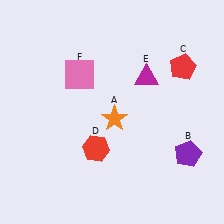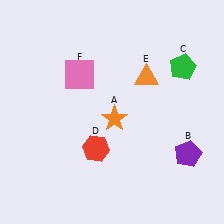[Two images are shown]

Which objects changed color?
C changed from red to green. E changed from magenta to orange.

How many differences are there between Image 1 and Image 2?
There are 2 differences between the two images.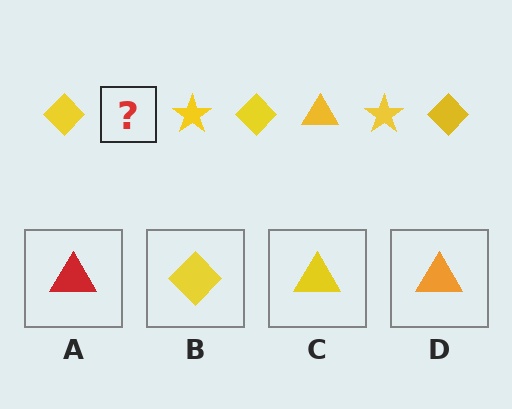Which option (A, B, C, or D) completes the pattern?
C.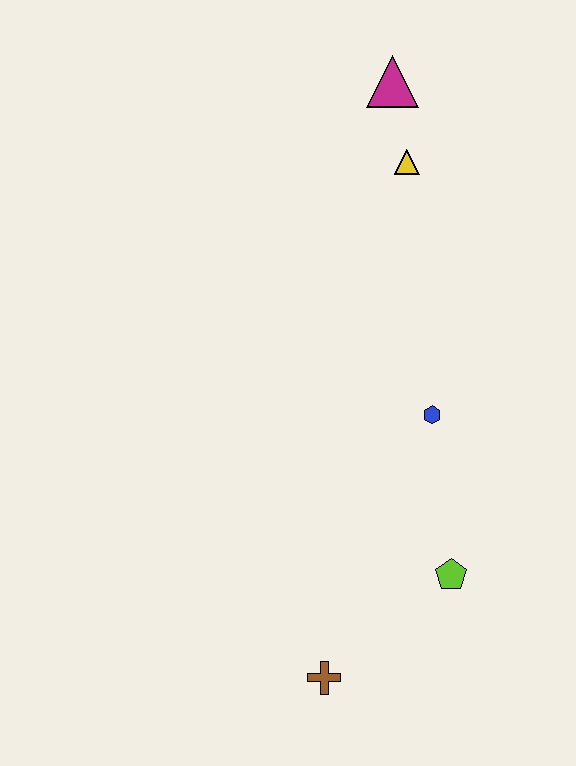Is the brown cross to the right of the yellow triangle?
No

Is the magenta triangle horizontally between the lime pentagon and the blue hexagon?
No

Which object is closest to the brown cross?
The lime pentagon is closest to the brown cross.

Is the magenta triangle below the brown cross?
No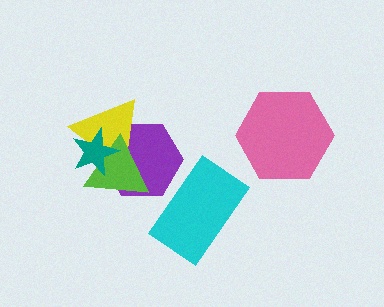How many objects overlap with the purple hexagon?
4 objects overlap with the purple hexagon.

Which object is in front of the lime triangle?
The teal star is in front of the lime triangle.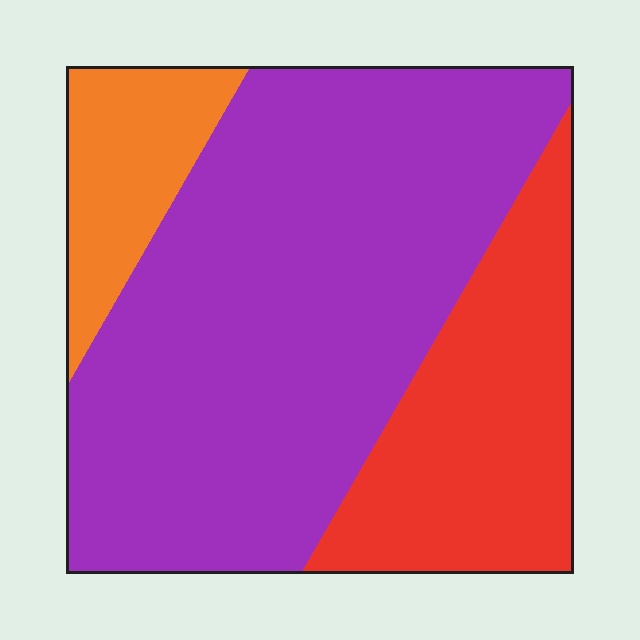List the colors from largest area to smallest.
From largest to smallest: purple, red, orange.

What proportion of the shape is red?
Red covers roughly 25% of the shape.